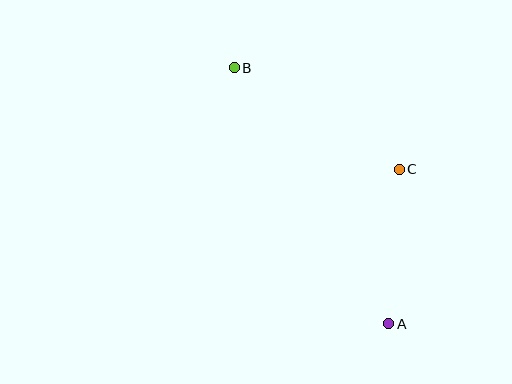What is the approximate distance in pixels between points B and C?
The distance between B and C is approximately 194 pixels.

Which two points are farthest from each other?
Points A and B are farthest from each other.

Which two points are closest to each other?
Points A and C are closest to each other.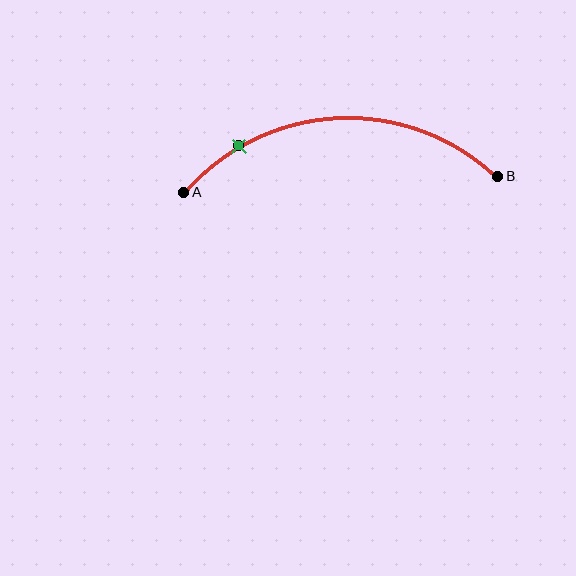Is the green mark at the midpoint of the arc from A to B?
No. The green mark lies on the arc but is closer to endpoint A. The arc midpoint would be at the point on the curve equidistant along the arc from both A and B.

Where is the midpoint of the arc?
The arc midpoint is the point on the curve farthest from the straight line joining A and B. It sits above that line.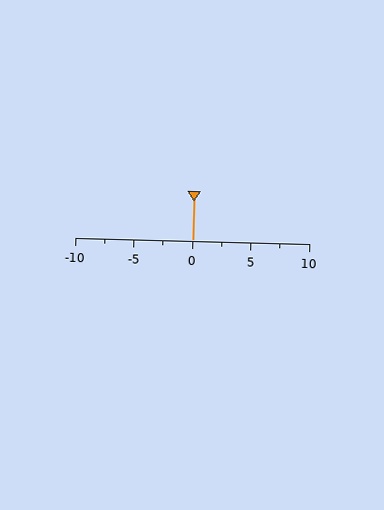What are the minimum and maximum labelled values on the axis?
The axis runs from -10 to 10.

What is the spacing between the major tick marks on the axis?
The major ticks are spaced 5 apart.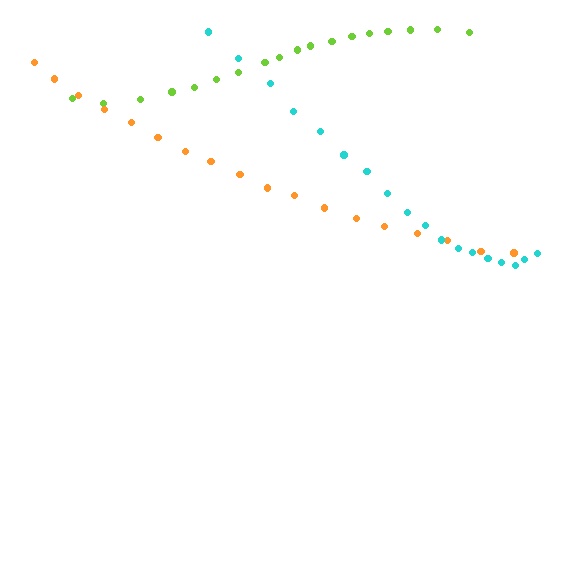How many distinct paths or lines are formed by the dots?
There are 3 distinct paths.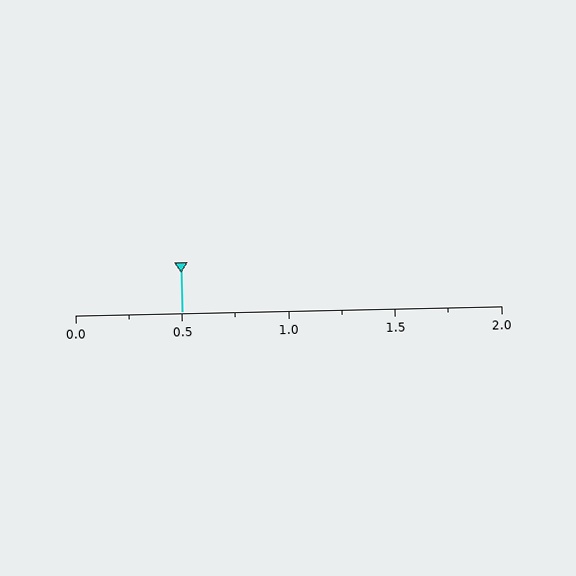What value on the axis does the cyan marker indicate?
The marker indicates approximately 0.5.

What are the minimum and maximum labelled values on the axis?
The axis runs from 0.0 to 2.0.